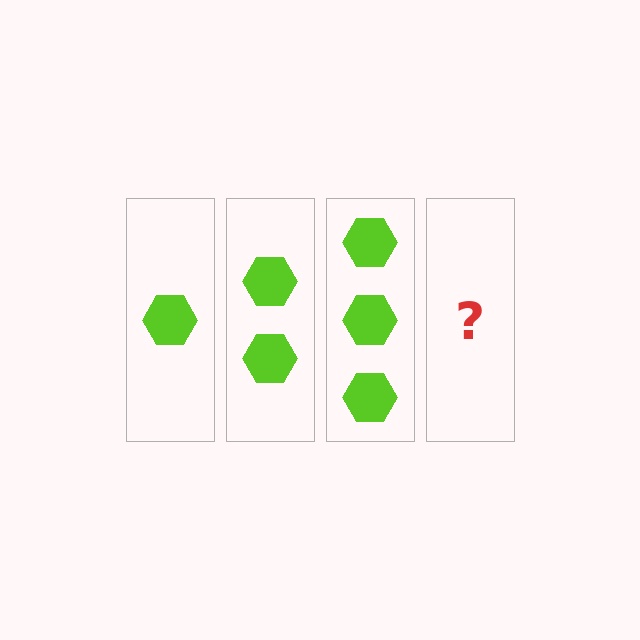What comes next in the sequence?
The next element should be 4 hexagons.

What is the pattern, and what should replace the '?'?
The pattern is that each step adds one more hexagon. The '?' should be 4 hexagons.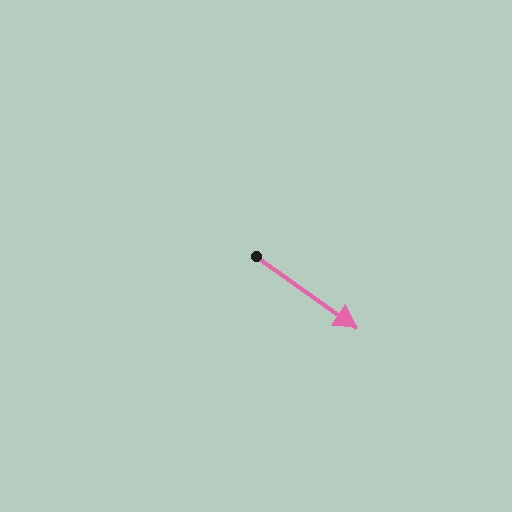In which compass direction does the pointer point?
Southeast.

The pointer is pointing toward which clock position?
Roughly 4 o'clock.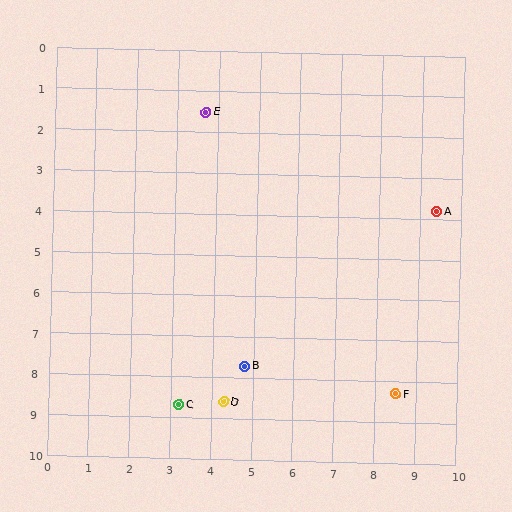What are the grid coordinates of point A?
Point A is at approximately (9.4, 3.8).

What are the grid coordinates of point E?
Point E is at approximately (3.7, 1.5).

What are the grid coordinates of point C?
Point C is at approximately (3.2, 8.7).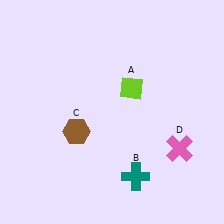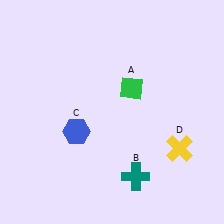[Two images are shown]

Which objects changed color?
A changed from lime to green. C changed from brown to blue. D changed from pink to yellow.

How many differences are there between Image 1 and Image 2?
There are 3 differences between the two images.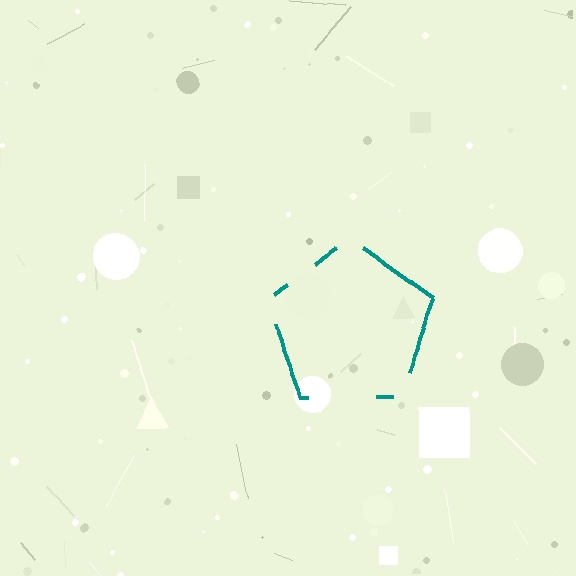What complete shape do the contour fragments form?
The contour fragments form a pentagon.